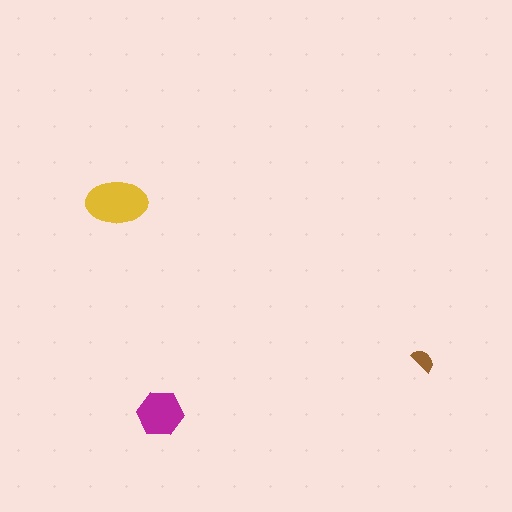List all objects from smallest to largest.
The brown semicircle, the magenta hexagon, the yellow ellipse.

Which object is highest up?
The yellow ellipse is topmost.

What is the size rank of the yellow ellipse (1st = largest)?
1st.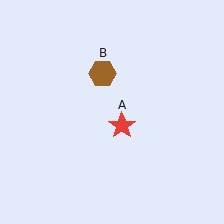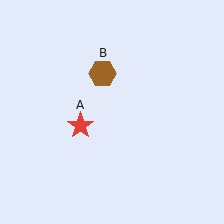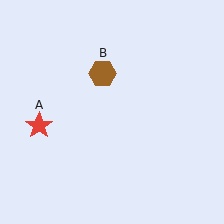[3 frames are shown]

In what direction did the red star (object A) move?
The red star (object A) moved left.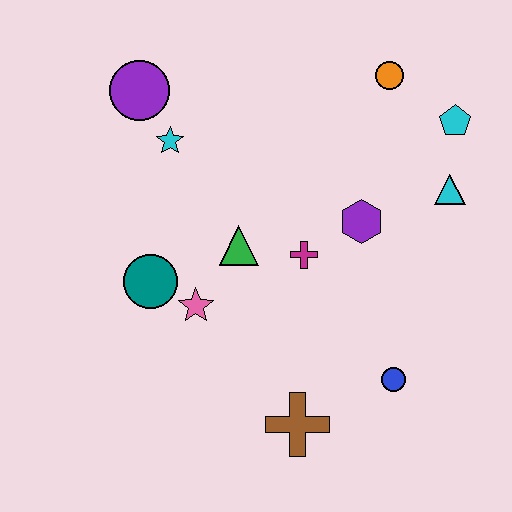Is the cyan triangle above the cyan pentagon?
No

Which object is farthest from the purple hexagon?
The purple circle is farthest from the purple hexagon.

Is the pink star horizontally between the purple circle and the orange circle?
Yes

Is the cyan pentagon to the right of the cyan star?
Yes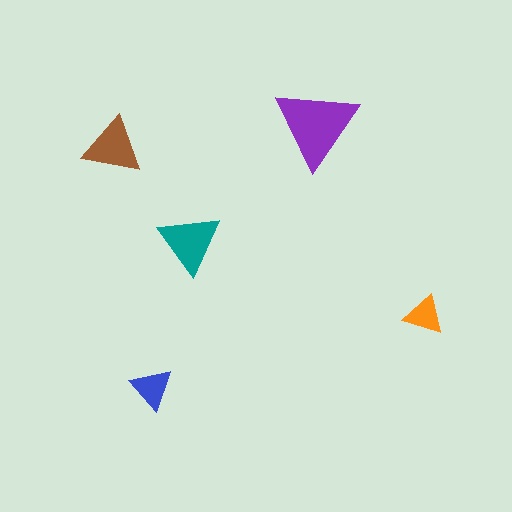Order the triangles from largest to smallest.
the purple one, the teal one, the brown one, the blue one, the orange one.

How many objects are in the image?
There are 5 objects in the image.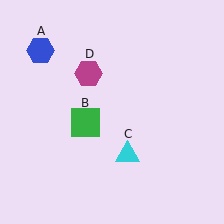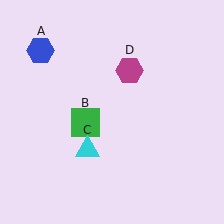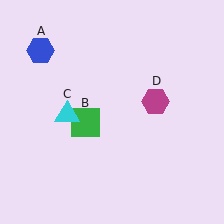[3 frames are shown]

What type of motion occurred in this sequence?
The cyan triangle (object C), magenta hexagon (object D) rotated clockwise around the center of the scene.